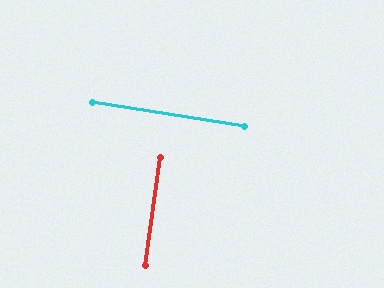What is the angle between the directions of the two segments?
Approximately 89 degrees.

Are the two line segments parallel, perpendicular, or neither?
Perpendicular — they meet at approximately 89°.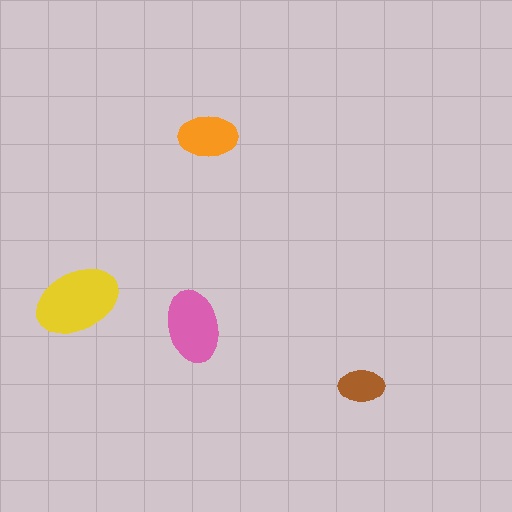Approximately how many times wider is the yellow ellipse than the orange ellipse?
About 1.5 times wider.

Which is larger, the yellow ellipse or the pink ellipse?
The yellow one.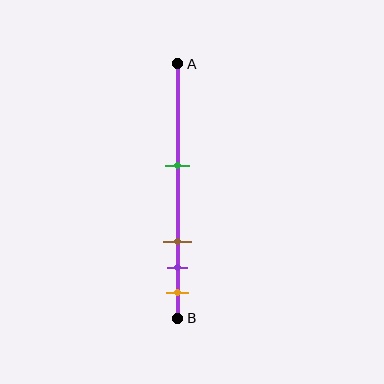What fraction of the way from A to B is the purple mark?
The purple mark is approximately 80% (0.8) of the way from A to B.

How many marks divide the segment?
There are 4 marks dividing the segment.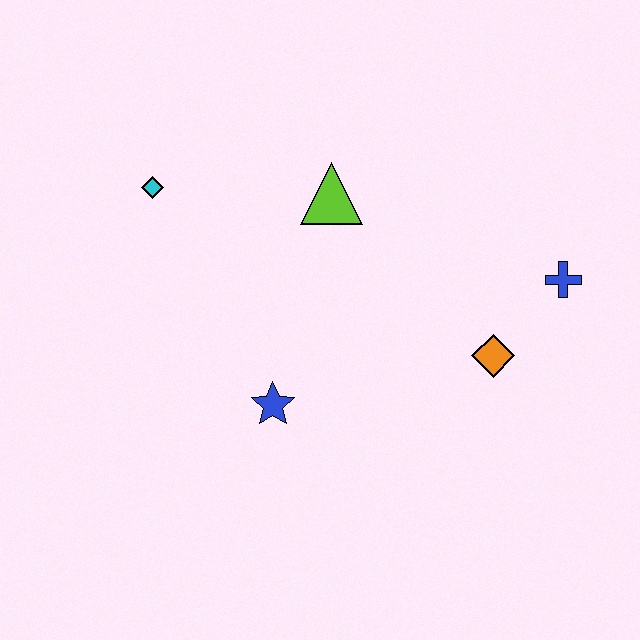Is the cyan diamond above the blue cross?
Yes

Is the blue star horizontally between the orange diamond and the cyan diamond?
Yes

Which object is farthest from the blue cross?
The cyan diamond is farthest from the blue cross.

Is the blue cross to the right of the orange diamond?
Yes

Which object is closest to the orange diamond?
The blue cross is closest to the orange diamond.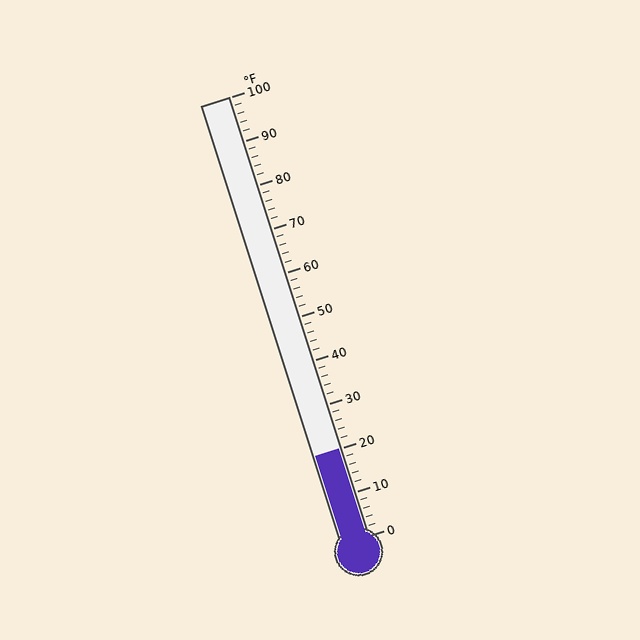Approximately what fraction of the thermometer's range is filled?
The thermometer is filled to approximately 20% of its range.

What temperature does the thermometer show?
The thermometer shows approximately 20°F.